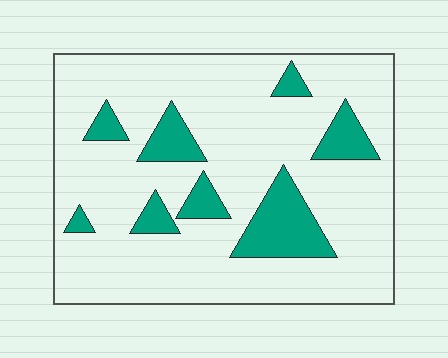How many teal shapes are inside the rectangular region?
8.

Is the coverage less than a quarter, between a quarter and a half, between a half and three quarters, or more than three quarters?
Less than a quarter.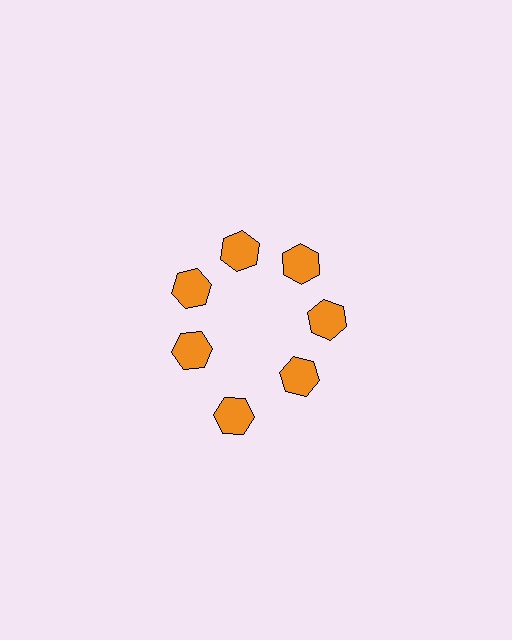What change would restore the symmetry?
The symmetry would be restored by moving it inward, back onto the ring so that all 7 hexagons sit at equal angles and equal distance from the center.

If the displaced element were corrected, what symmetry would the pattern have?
It would have 7-fold rotational symmetry — the pattern would map onto itself every 51 degrees.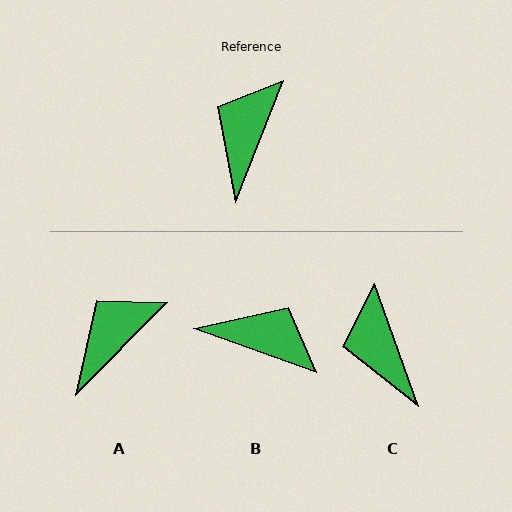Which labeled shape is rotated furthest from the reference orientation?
B, about 88 degrees away.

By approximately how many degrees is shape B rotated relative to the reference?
Approximately 88 degrees clockwise.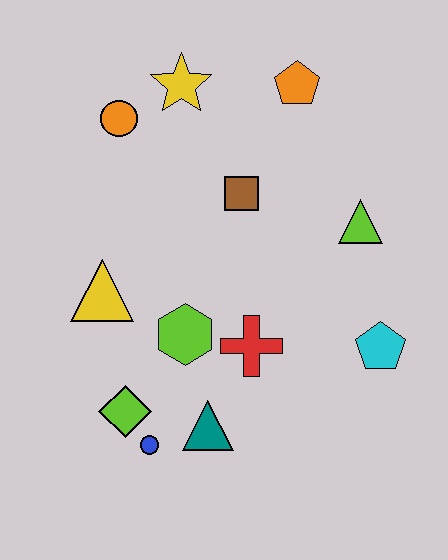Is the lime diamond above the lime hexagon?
No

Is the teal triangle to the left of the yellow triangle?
No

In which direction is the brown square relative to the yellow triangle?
The brown square is to the right of the yellow triangle.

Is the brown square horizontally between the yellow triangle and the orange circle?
No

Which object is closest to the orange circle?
The yellow star is closest to the orange circle.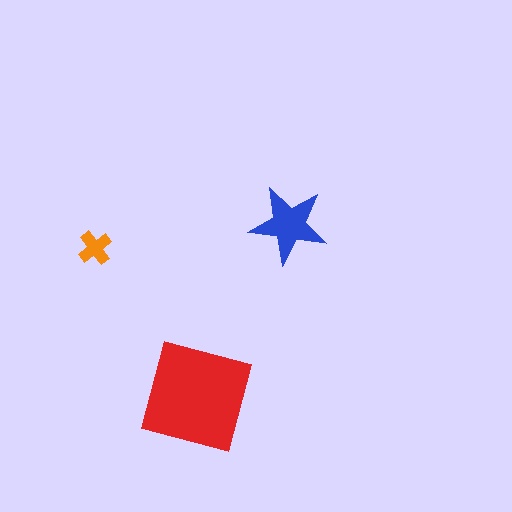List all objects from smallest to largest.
The orange cross, the blue star, the red square.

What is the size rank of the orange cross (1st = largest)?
3rd.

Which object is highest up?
The blue star is topmost.